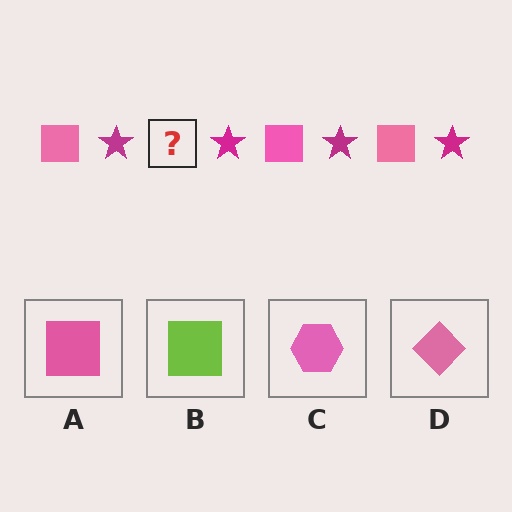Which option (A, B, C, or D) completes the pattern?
A.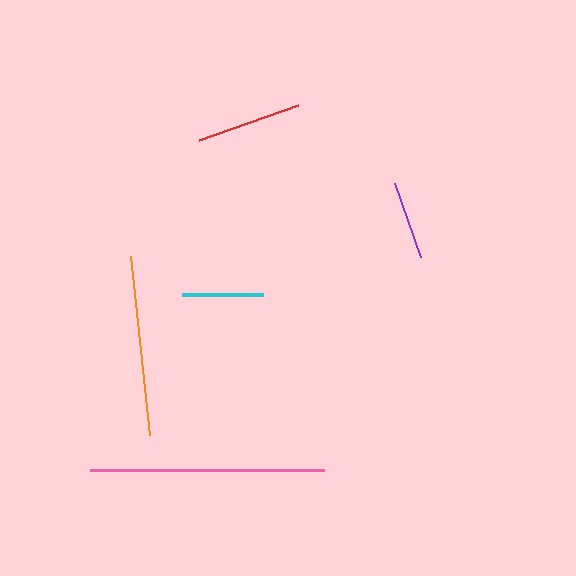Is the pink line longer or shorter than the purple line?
The pink line is longer than the purple line.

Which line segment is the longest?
The pink line is the longest at approximately 234 pixels.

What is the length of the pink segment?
The pink segment is approximately 234 pixels long.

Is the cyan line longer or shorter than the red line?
The red line is longer than the cyan line.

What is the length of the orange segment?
The orange segment is approximately 179 pixels long.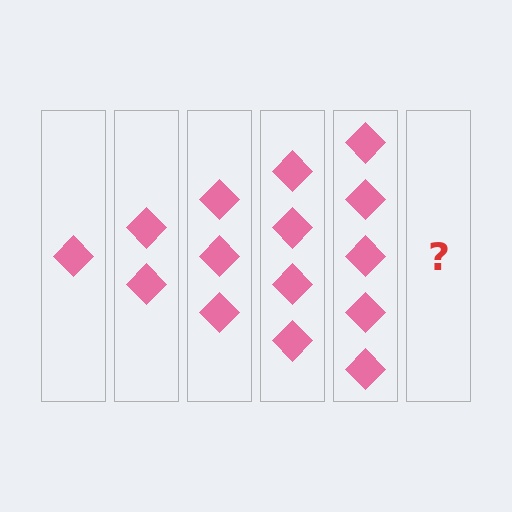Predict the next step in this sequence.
The next step is 6 diamonds.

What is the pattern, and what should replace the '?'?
The pattern is that each step adds one more diamond. The '?' should be 6 diamonds.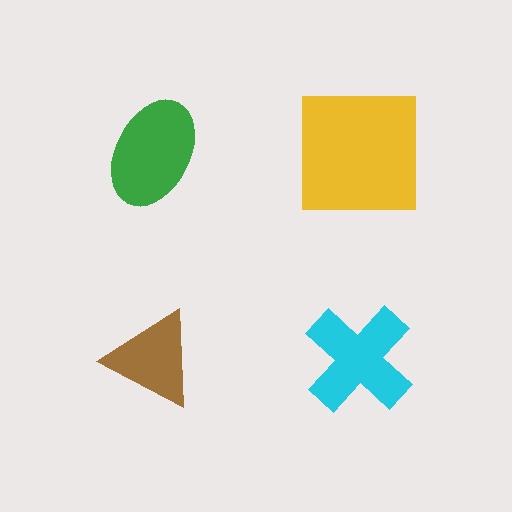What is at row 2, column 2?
A cyan cross.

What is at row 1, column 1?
A green ellipse.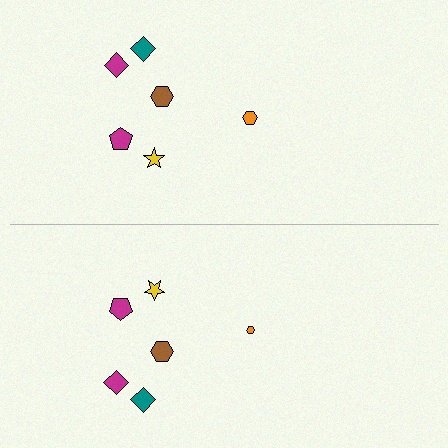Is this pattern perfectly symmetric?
No, the pattern is not perfectly symmetric. The orange hexagon on the bottom side has a different size than its mirror counterpart.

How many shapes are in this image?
There are 12 shapes in this image.